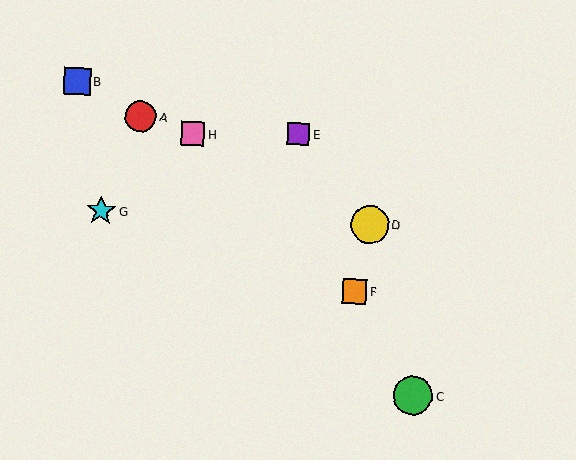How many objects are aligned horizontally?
2 objects (D, G) are aligned horizontally.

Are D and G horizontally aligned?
Yes, both are at y≈224.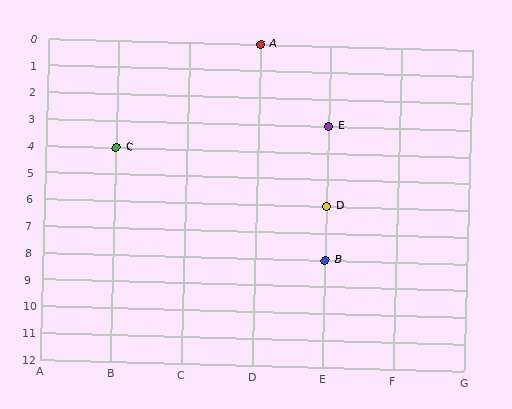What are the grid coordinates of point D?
Point D is at grid coordinates (E, 6).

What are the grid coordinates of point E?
Point E is at grid coordinates (E, 3).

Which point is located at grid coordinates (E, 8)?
Point B is at (E, 8).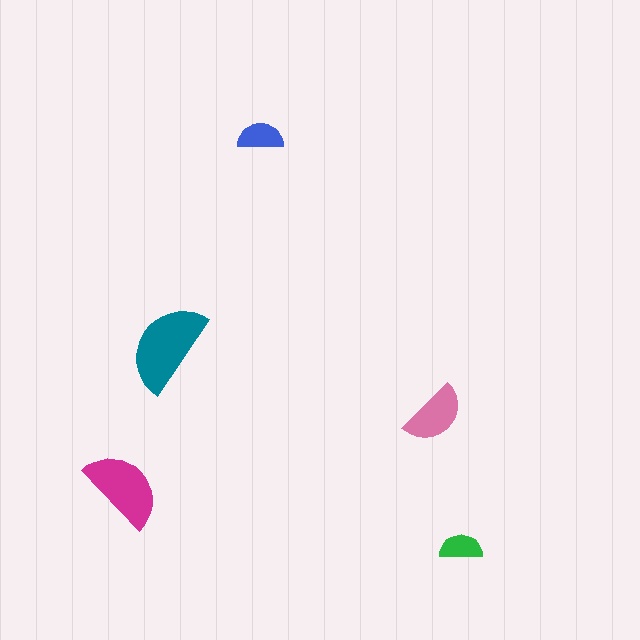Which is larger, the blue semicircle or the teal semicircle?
The teal one.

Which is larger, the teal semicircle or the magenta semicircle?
The teal one.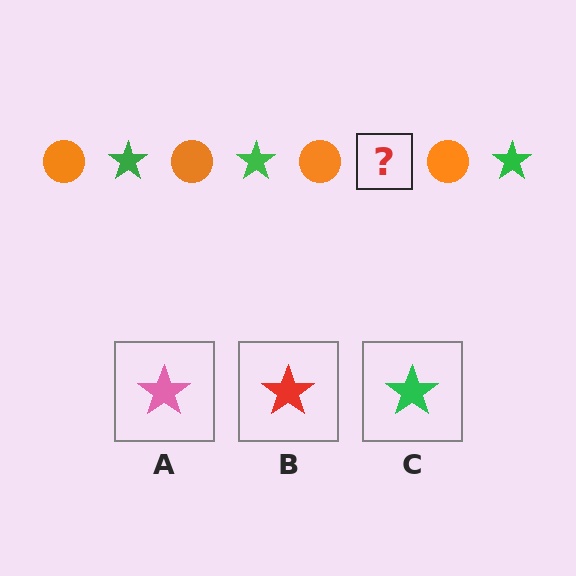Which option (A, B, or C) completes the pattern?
C.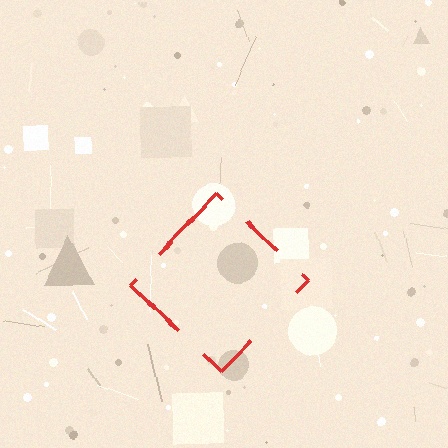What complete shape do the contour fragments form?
The contour fragments form a diamond.